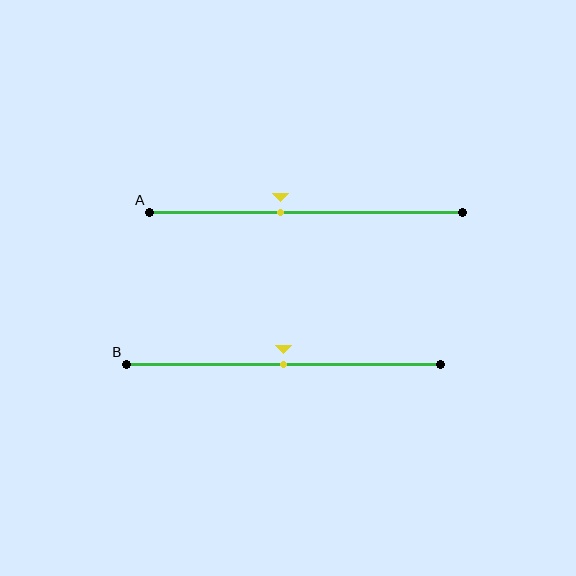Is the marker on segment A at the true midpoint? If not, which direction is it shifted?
No, the marker on segment A is shifted to the left by about 8% of the segment length.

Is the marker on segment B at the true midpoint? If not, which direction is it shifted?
Yes, the marker on segment B is at the true midpoint.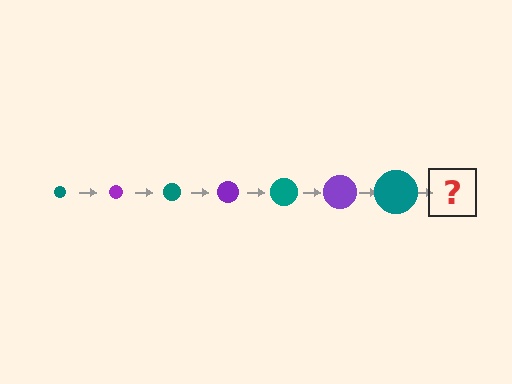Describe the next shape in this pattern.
It should be a purple circle, larger than the previous one.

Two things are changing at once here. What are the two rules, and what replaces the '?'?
The two rules are that the circle grows larger each step and the color cycles through teal and purple. The '?' should be a purple circle, larger than the previous one.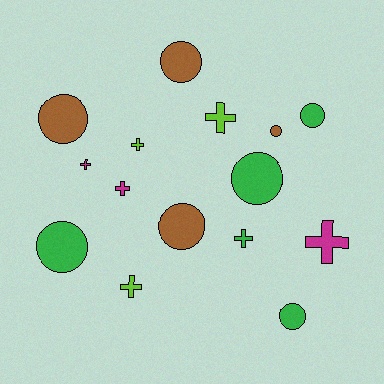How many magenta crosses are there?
There are 3 magenta crosses.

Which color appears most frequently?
Green, with 5 objects.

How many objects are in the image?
There are 15 objects.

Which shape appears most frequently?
Circle, with 8 objects.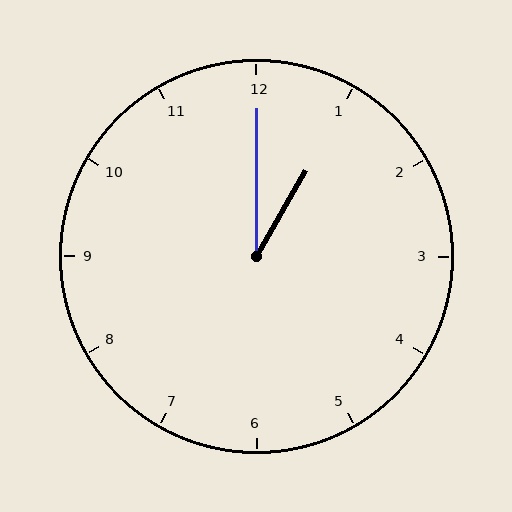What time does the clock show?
1:00.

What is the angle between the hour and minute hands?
Approximately 30 degrees.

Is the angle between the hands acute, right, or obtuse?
It is acute.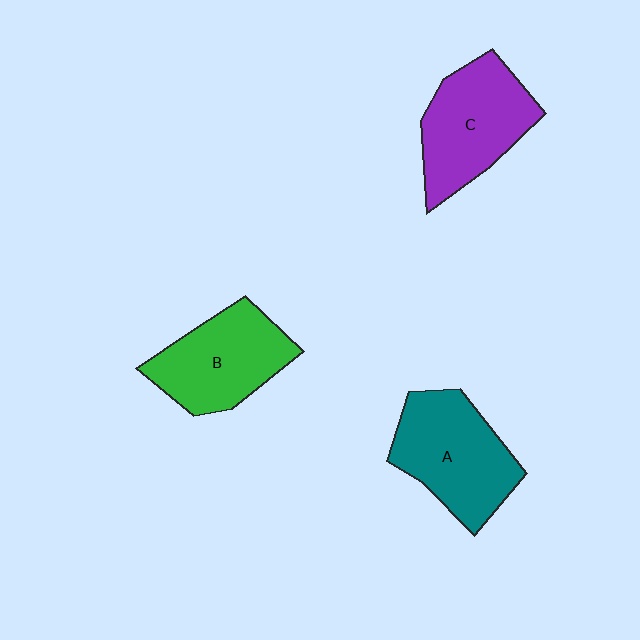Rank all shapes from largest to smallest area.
From largest to smallest: A (teal), C (purple), B (green).